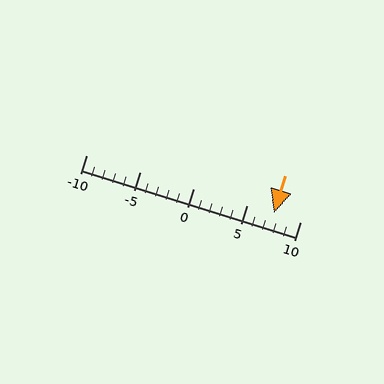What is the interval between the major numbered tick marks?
The major tick marks are spaced 5 units apart.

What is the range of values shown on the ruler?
The ruler shows values from -10 to 10.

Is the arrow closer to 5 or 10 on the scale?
The arrow is closer to 10.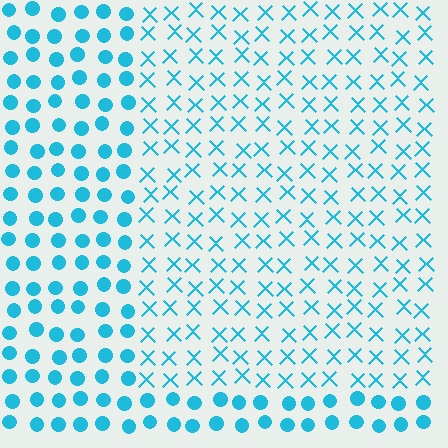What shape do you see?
I see a rectangle.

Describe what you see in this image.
The image is filled with small cyan elements arranged in a uniform grid. A rectangle-shaped region contains X marks, while the surrounding area contains circles. The boundary is defined purely by the change in element shape.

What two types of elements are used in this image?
The image uses X marks inside the rectangle region and circles outside it.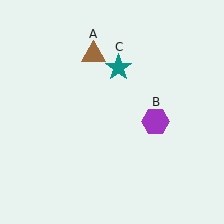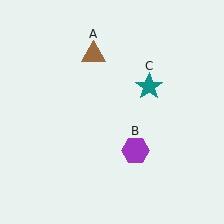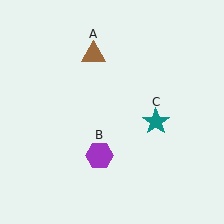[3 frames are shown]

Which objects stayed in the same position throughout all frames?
Brown triangle (object A) remained stationary.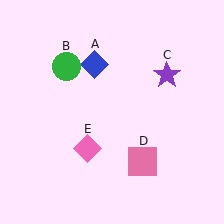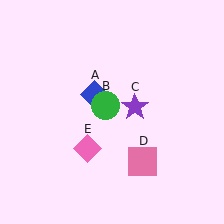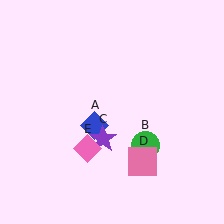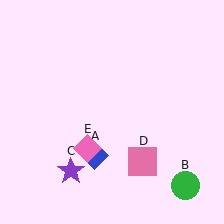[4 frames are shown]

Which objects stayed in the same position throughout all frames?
Pink square (object D) and pink diamond (object E) remained stationary.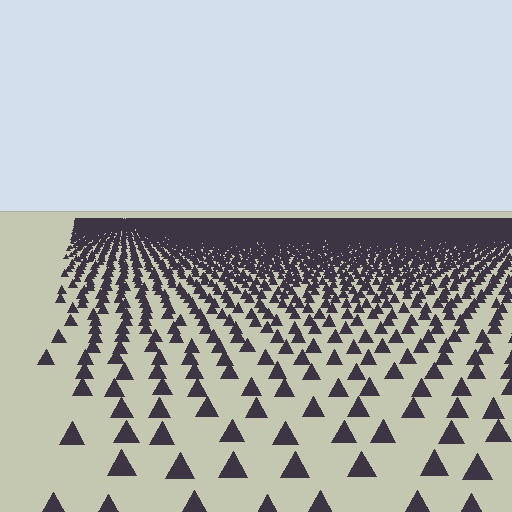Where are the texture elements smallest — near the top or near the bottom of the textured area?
Near the top.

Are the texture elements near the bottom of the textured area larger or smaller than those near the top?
Larger. Near the bottom, elements are closer to the viewer and appear at a bigger on-screen size.